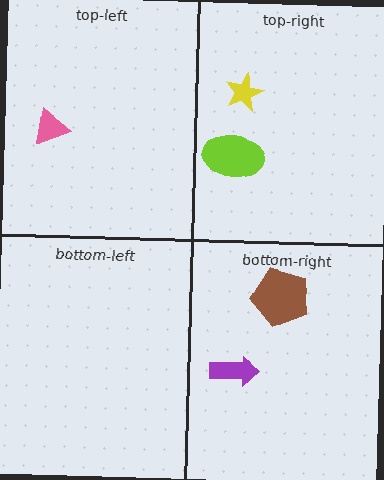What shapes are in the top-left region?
The pink triangle.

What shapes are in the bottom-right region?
The purple arrow, the brown pentagon.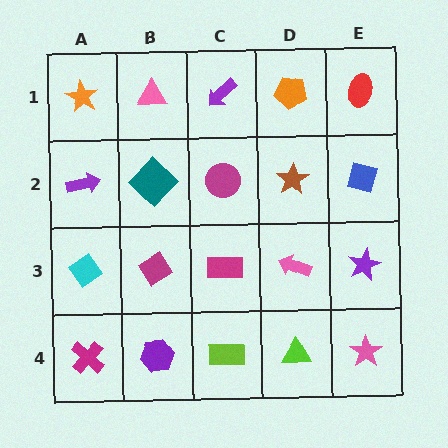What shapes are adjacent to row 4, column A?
A cyan diamond (row 3, column A), a purple hexagon (row 4, column B).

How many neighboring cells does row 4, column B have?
3.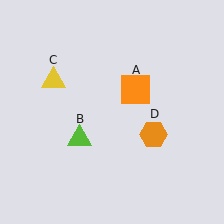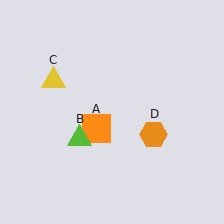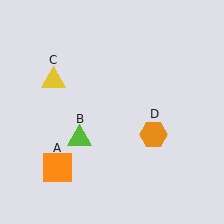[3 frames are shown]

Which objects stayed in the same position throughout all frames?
Lime triangle (object B) and yellow triangle (object C) and orange hexagon (object D) remained stationary.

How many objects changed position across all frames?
1 object changed position: orange square (object A).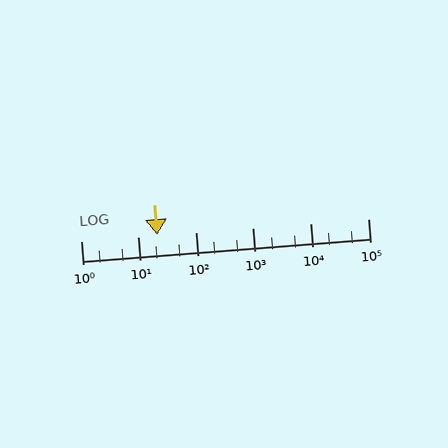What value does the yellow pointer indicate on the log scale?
The pointer indicates approximately 21.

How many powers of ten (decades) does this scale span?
The scale spans 5 decades, from 1 to 100000.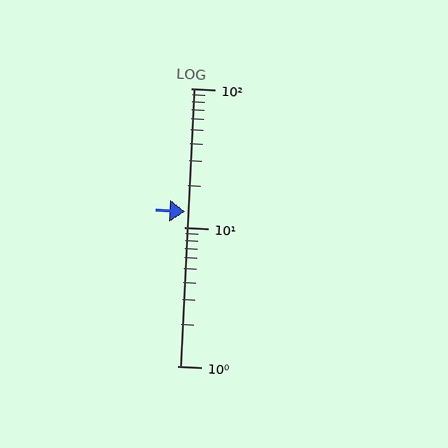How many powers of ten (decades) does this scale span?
The scale spans 2 decades, from 1 to 100.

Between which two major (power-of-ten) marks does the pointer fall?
The pointer is between 10 and 100.